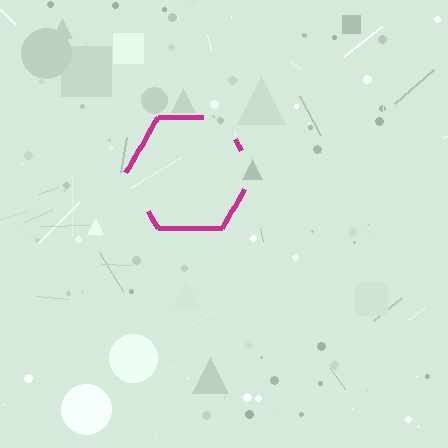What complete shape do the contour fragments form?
The contour fragments form a hexagon.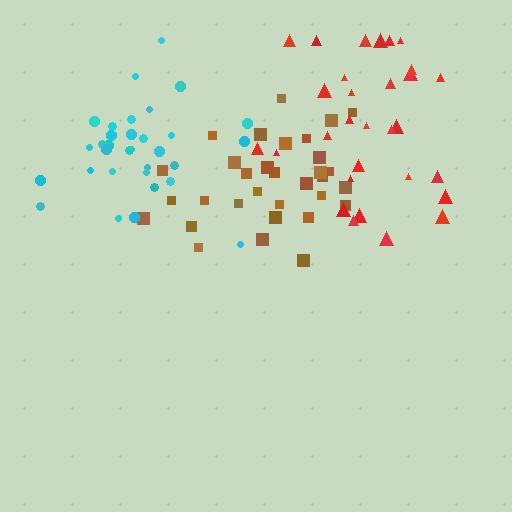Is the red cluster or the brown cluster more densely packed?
Brown.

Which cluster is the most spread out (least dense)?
Red.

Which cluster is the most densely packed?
Cyan.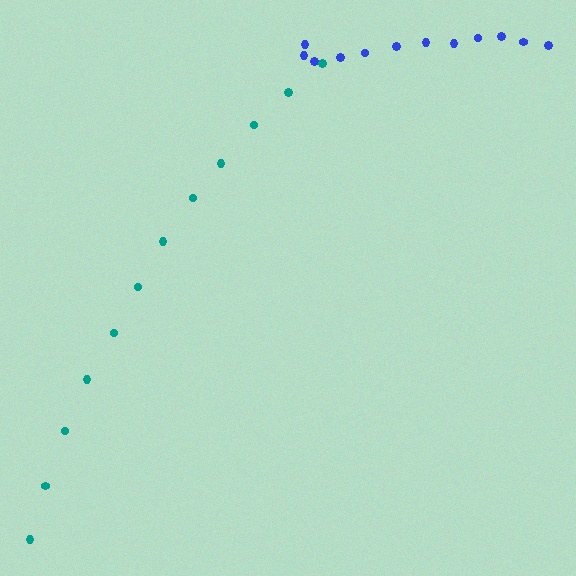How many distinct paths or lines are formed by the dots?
There are 2 distinct paths.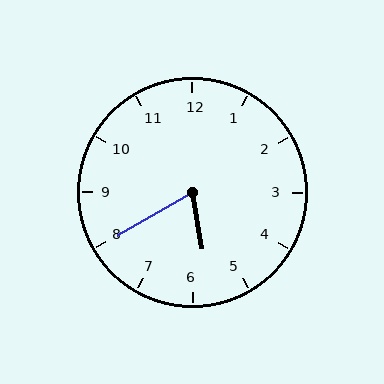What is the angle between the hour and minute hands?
Approximately 70 degrees.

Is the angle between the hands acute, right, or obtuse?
It is acute.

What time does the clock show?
5:40.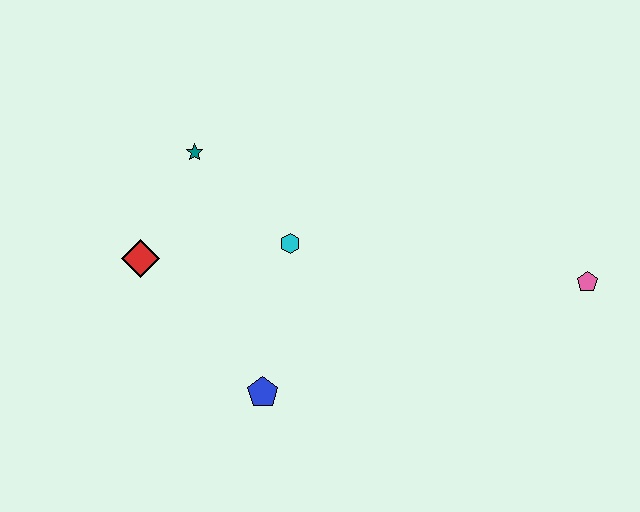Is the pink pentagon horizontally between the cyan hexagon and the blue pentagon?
No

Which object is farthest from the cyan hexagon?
The pink pentagon is farthest from the cyan hexagon.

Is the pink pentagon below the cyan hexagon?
Yes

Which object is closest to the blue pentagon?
The cyan hexagon is closest to the blue pentagon.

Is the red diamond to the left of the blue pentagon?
Yes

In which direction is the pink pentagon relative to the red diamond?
The pink pentagon is to the right of the red diamond.